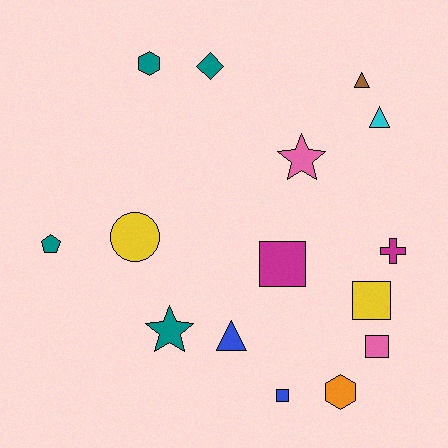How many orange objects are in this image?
There is 1 orange object.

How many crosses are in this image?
There is 1 cross.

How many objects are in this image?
There are 15 objects.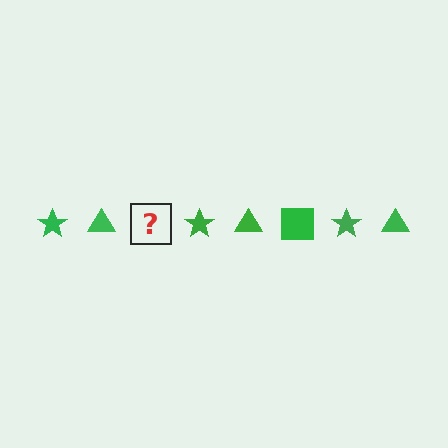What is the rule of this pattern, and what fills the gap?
The rule is that the pattern cycles through star, triangle, square shapes in green. The gap should be filled with a green square.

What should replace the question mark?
The question mark should be replaced with a green square.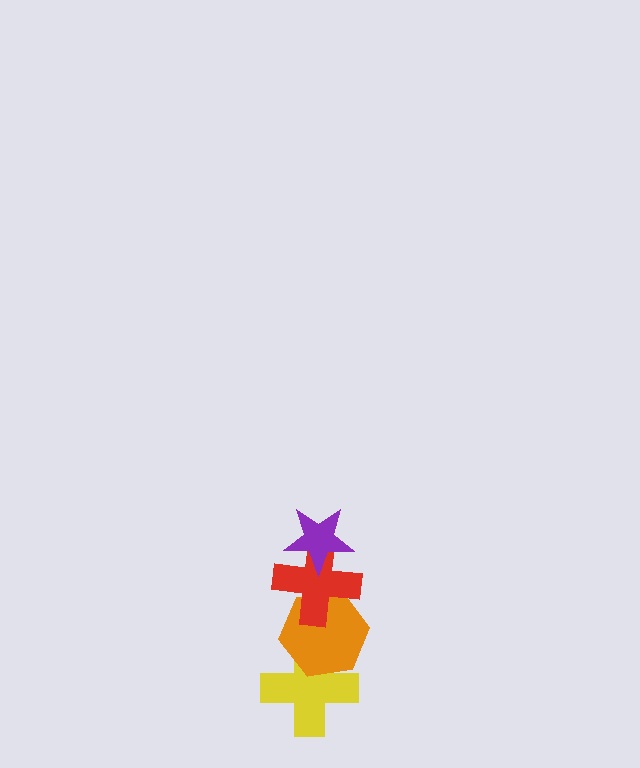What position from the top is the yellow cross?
The yellow cross is 4th from the top.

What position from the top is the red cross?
The red cross is 2nd from the top.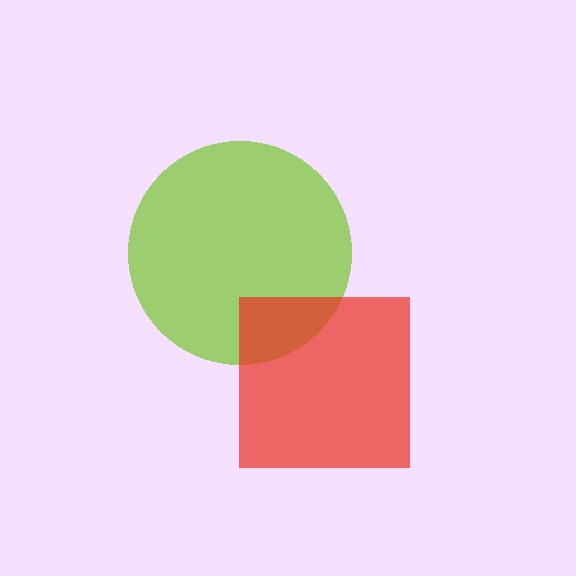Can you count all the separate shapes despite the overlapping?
Yes, there are 2 separate shapes.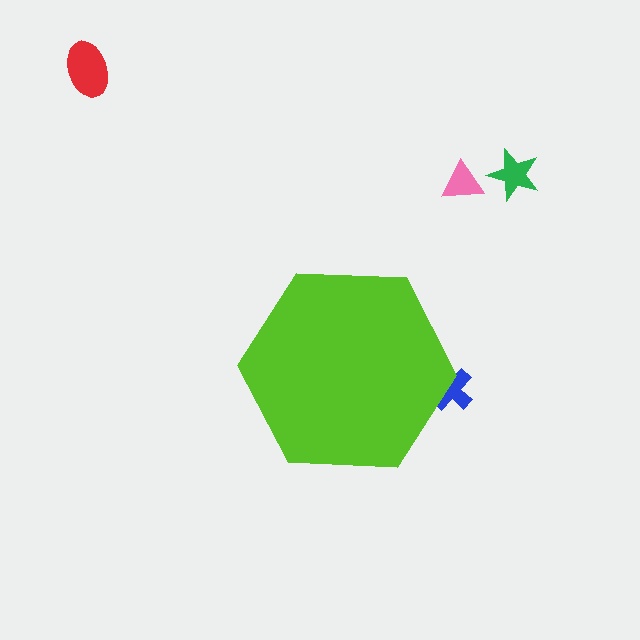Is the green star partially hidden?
No, the green star is fully visible.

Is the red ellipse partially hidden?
No, the red ellipse is fully visible.